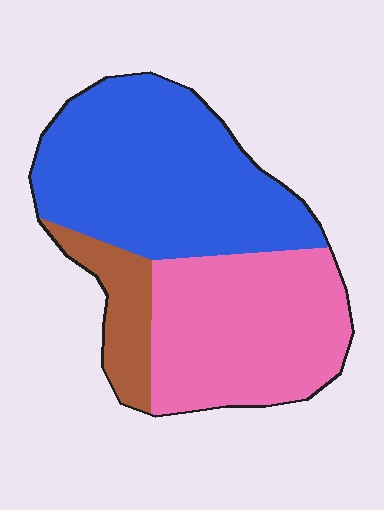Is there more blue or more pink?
Blue.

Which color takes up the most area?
Blue, at roughly 50%.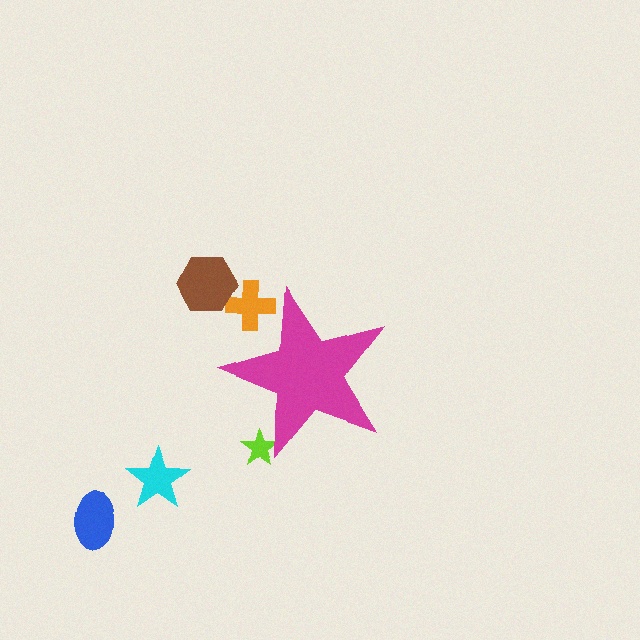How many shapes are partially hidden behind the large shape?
2 shapes are partially hidden.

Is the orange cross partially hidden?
Yes, the orange cross is partially hidden behind the magenta star.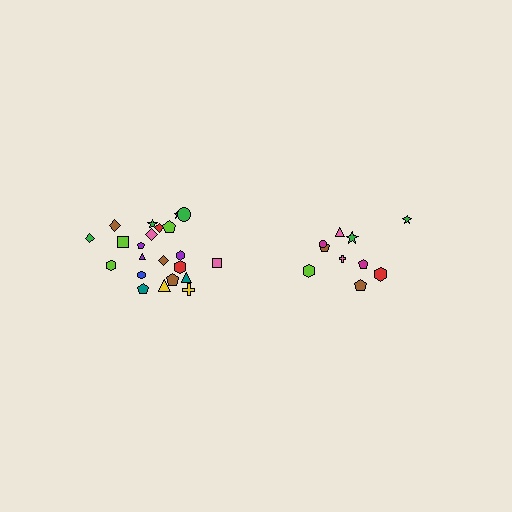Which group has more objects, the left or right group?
The left group.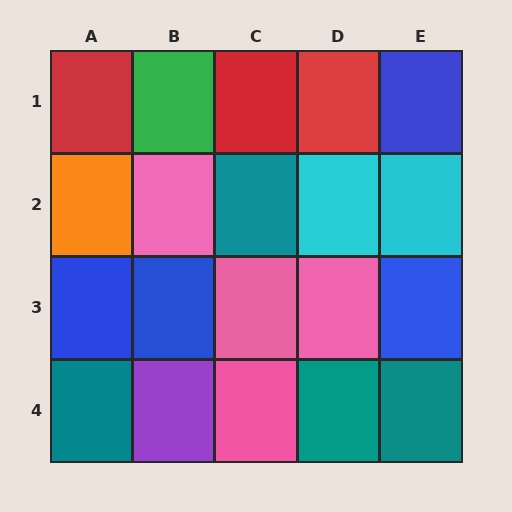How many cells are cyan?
2 cells are cyan.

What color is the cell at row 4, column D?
Teal.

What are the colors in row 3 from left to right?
Blue, blue, pink, pink, blue.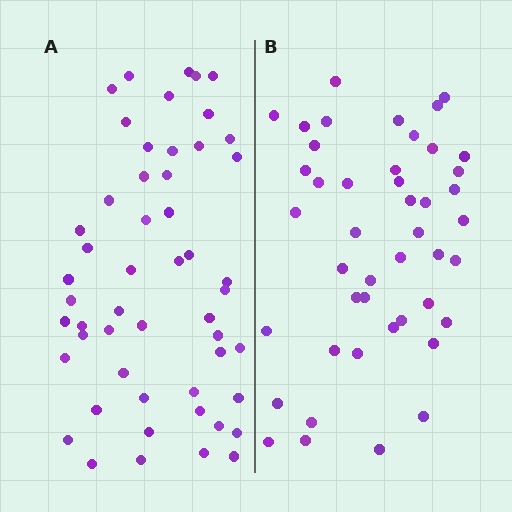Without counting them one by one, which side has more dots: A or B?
Region A (the left region) has more dots.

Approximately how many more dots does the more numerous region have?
Region A has roughly 8 or so more dots than region B.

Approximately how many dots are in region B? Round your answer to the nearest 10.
About 40 dots. (The exact count is 45, which rounds to 40.)